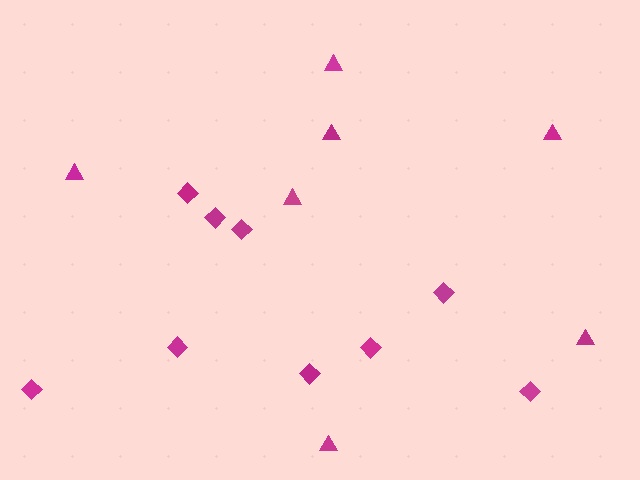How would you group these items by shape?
There are 2 groups: one group of diamonds (9) and one group of triangles (7).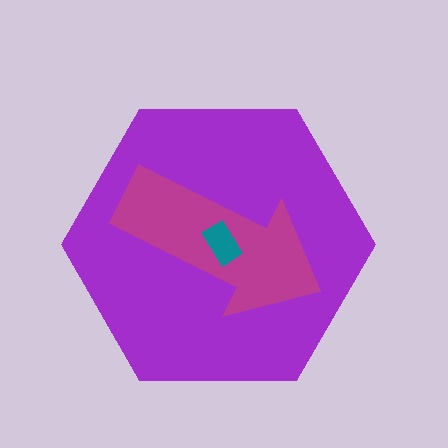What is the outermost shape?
The purple hexagon.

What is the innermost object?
The teal rectangle.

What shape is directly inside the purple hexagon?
The magenta arrow.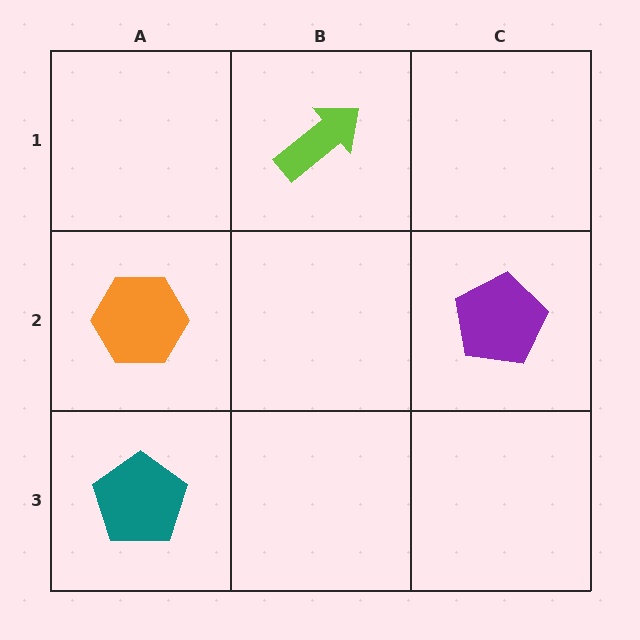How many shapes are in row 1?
1 shape.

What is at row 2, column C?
A purple pentagon.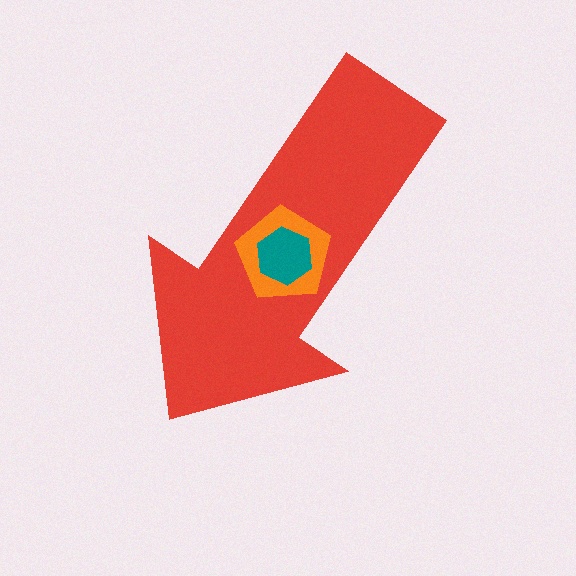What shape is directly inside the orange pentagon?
The teal hexagon.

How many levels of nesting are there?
3.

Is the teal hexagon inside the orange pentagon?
Yes.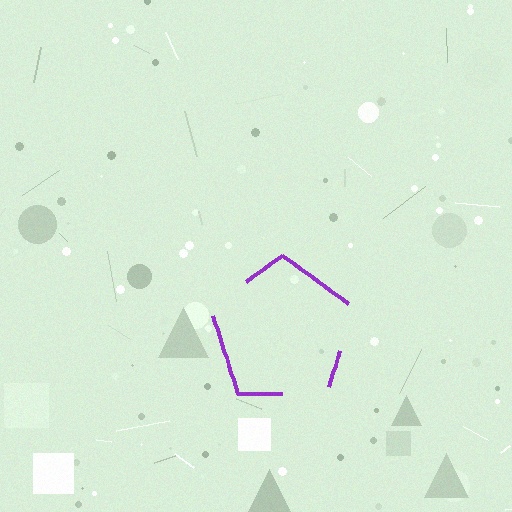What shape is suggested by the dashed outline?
The dashed outline suggests a pentagon.